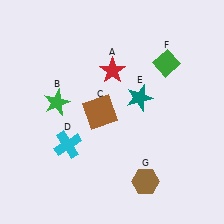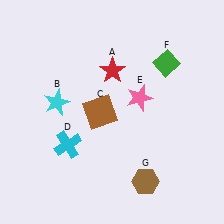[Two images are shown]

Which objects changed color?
B changed from green to cyan. E changed from teal to pink.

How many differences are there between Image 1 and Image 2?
There are 2 differences between the two images.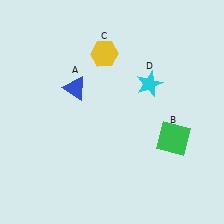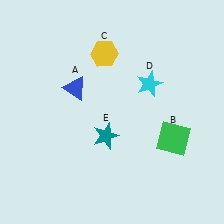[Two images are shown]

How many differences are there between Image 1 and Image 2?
There is 1 difference between the two images.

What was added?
A teal star (E) was added in Image 2.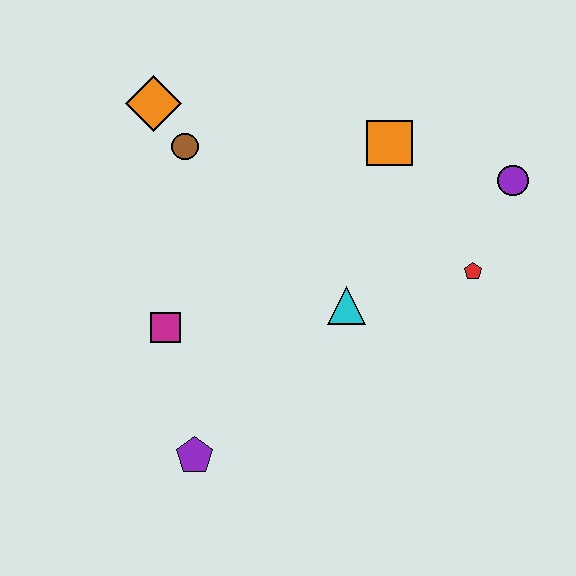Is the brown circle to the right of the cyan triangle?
No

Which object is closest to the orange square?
The purple circle is closest to the orange square.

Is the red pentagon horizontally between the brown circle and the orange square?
No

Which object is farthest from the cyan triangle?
The orange diamond is farthest from the cyan triangle.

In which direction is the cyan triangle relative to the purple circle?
The cyan triangle is to the left of the purple circle.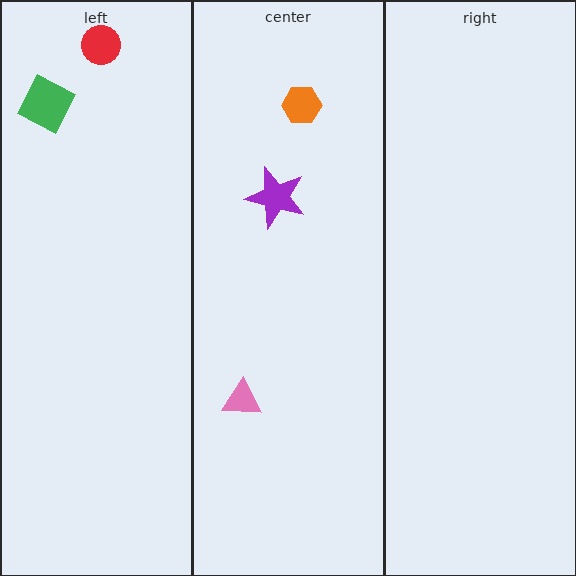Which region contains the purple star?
The center region.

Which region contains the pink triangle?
The center region.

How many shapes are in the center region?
3.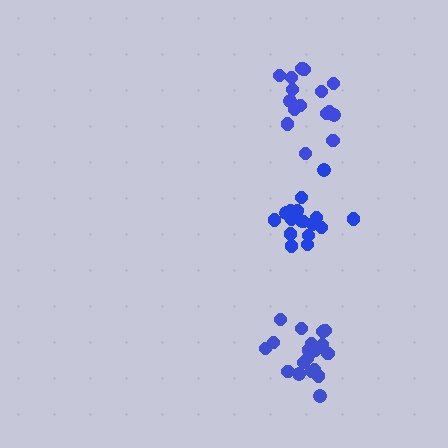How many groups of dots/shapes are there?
There are 3 groups.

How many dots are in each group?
Group 1: 20 dots, Group 2: 17 dots, Group 3: 16 dots (53 total).